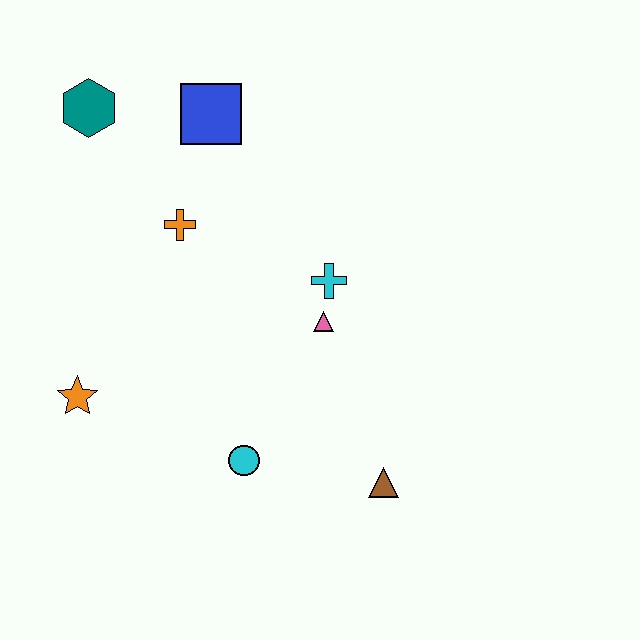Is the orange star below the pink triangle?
Yes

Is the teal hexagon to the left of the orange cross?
Yes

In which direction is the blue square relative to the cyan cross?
The blue square is above the cyan cross.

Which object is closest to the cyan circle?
The brown triangle is closest to the cyan circle.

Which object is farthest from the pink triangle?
The teal hexagon is farthest from the pink triangle.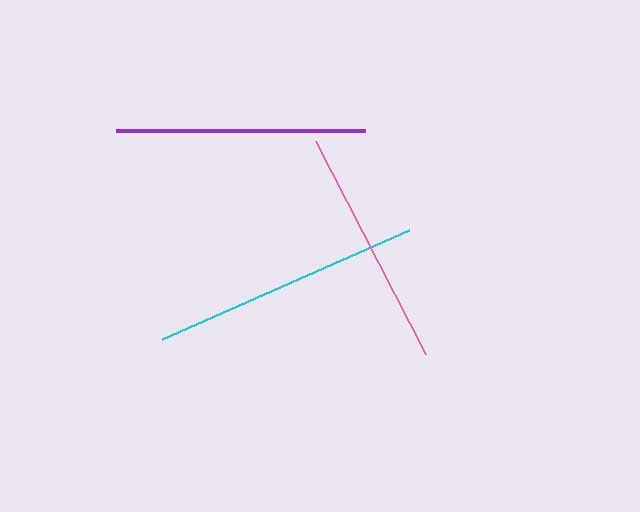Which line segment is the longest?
The cyan line is the longest at approximately 270 pixels.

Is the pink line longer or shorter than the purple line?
The purple line is longer than the pink line.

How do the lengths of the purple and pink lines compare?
The purple and pink lines are approximately the same length.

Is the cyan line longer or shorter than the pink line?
The cyan line is longer than the pink line.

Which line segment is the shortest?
The pink line is the shortest at approximately 239 pixels.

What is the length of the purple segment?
The purple segment is approximately 250 pixels long.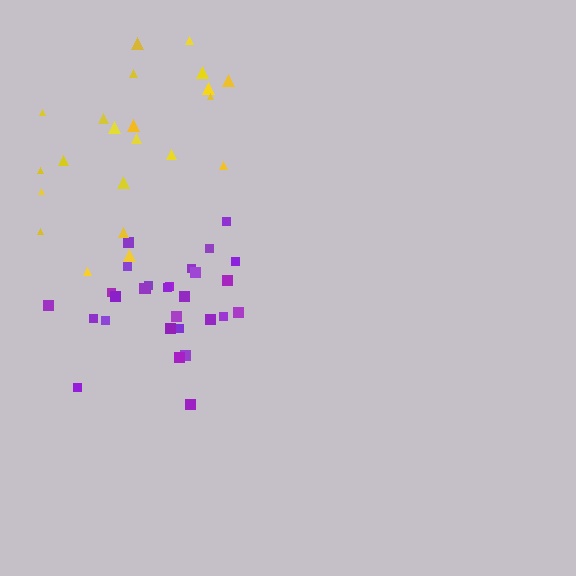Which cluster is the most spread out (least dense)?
Yellow.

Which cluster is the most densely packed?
Purple.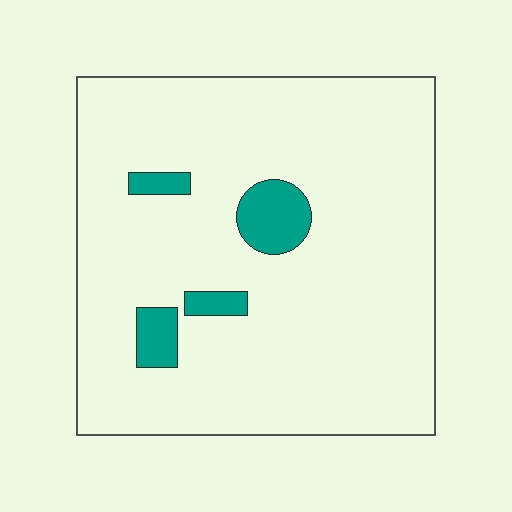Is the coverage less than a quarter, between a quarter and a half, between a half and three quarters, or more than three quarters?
Less than a quarter.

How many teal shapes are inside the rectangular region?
4.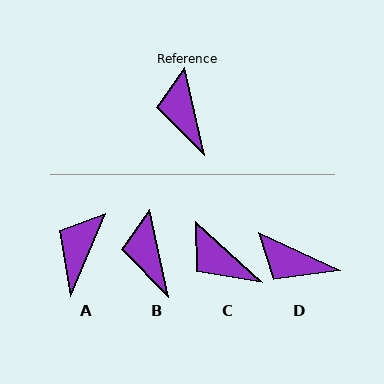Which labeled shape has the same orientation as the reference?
B.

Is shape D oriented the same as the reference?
No, it is off by about 53 degrees.